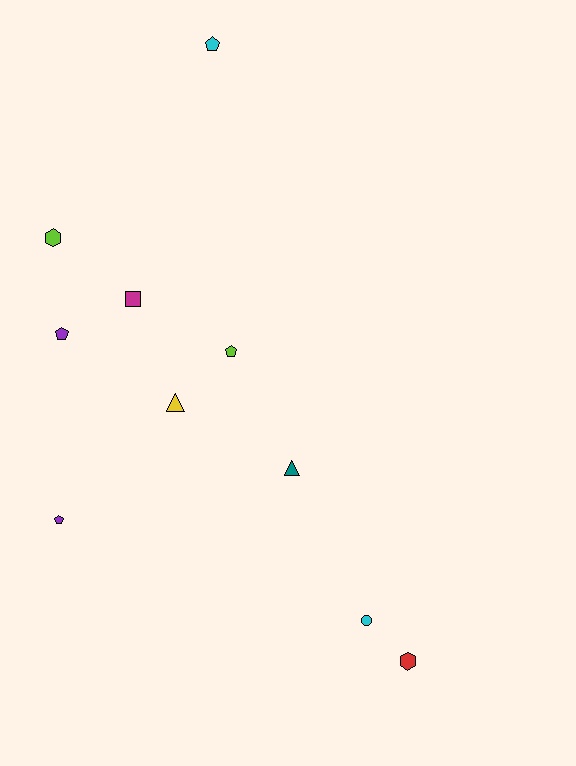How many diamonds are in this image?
There are no diamonds.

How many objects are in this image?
There are 10 objects.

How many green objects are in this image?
There are no green objects.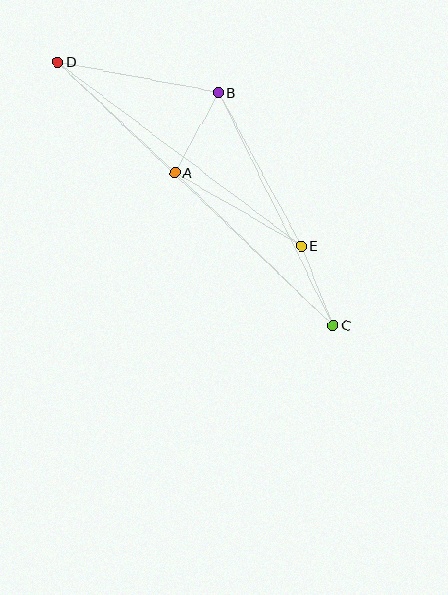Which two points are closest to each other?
Points C and E are closest to each other.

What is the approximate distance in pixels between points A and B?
The distance between A and B is approximately 91 pixels.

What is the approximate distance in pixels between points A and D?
The distance between A and D is approximately 161 pixels.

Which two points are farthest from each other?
Points C and D are farthest from each other.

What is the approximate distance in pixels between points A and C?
The distance between A and C is approximately 220 pixels.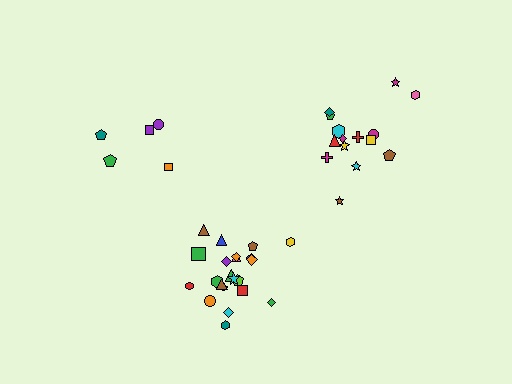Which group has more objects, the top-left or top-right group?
The top-right group.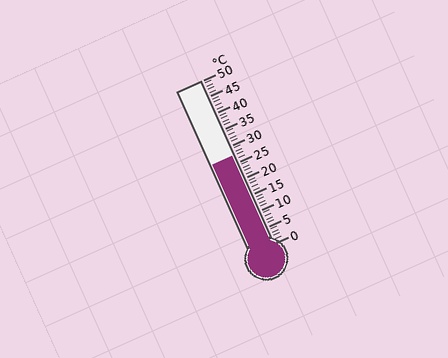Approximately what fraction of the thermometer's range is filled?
The thermometer is filled to approximately 55% of its range.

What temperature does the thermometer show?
The thermometer shows approximately 27°C.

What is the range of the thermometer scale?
The thermometer scale ranges from 0°C to 50°C.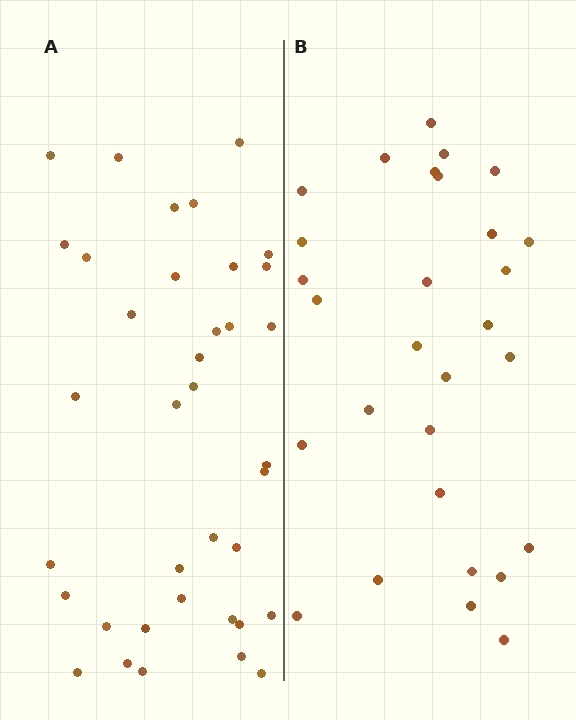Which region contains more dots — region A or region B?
Region A (the left region) has more dots.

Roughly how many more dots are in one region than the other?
Region A has roughly 8 or so more dots than region B.